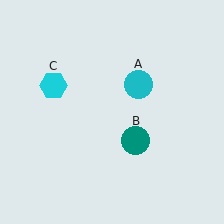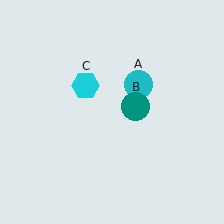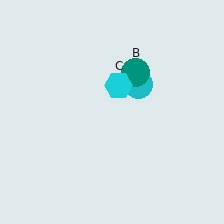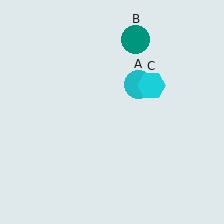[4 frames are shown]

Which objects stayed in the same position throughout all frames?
Cyan circle (object A) remained stationary.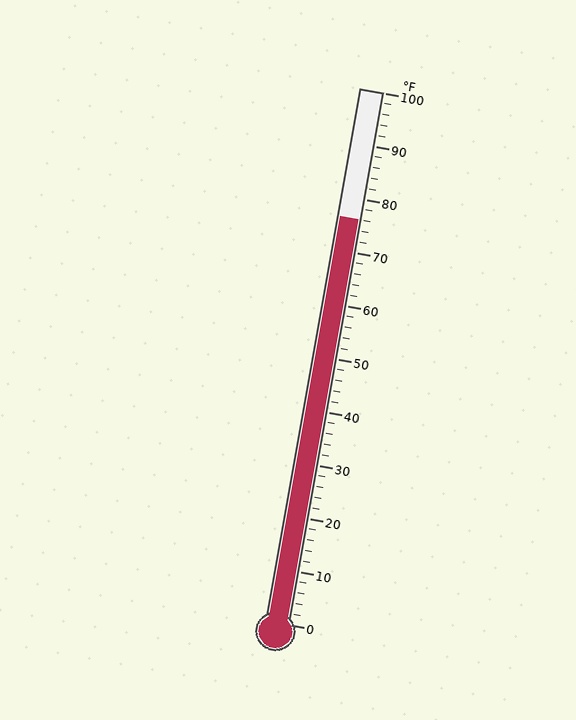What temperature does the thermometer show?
The thermometer shows approximately 76°F.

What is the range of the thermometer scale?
The thermometer scale ranges from 0°F to 100°F.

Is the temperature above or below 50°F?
The temperature is above 50°F.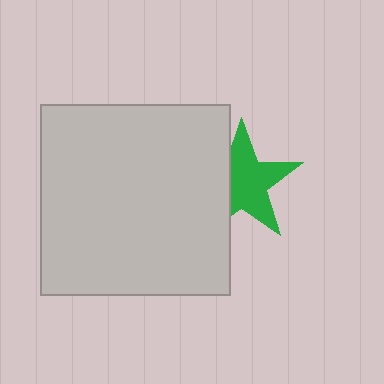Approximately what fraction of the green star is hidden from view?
Roughly 34% of the green star is hidden behind the light gray square.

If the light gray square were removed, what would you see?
You would see the complete green star.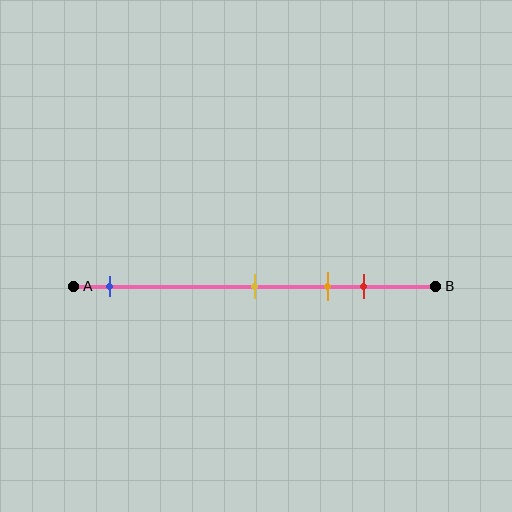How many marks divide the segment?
There are 4 marks dividing the segment.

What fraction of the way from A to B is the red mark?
The red mark is approximately 80% (0.8) of the way from A to B.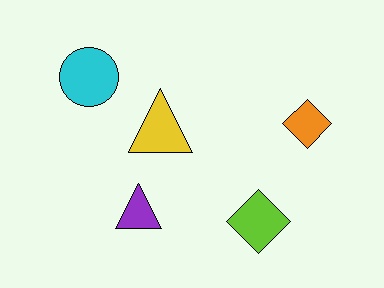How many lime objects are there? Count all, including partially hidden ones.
There is 1 lime object.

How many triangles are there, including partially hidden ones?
There are 2 triangles.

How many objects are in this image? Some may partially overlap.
There are 5 objects.